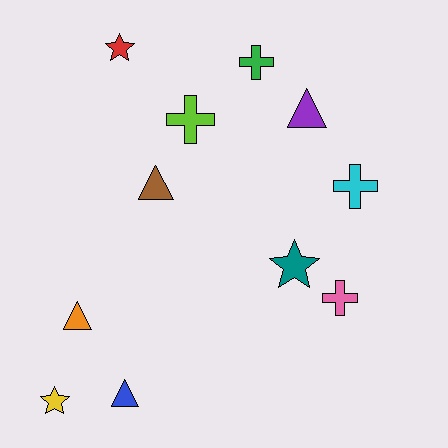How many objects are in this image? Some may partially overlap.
There are 11 objects.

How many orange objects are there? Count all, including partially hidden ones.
There is 1 orange object.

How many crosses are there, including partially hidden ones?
There are 4 crosses.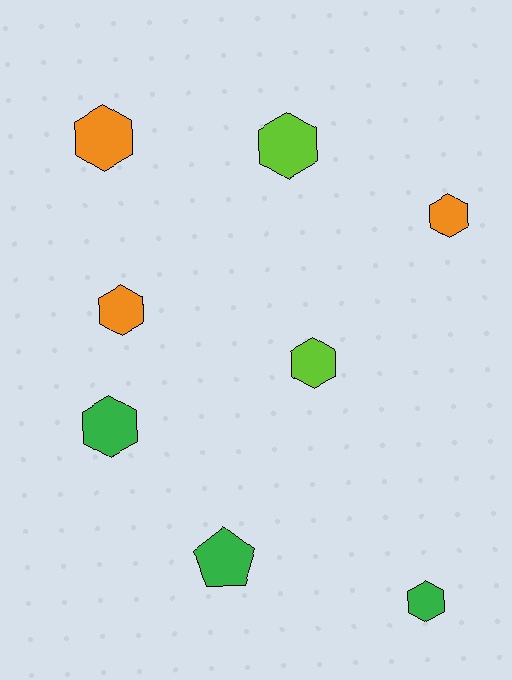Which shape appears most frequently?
Hexagon, with 7 objects.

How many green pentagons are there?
There is 1 green pentagon.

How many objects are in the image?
There are 8 objects.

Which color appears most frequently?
Green, with 3 objects.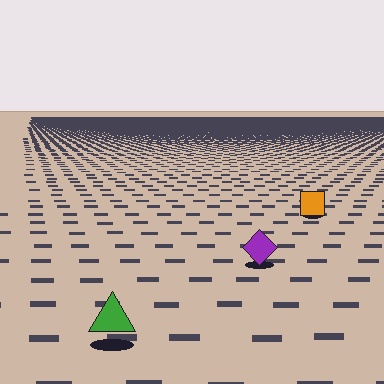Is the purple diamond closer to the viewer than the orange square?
Yes. The purple diamond is closer — you can tell from the texture gradient: the ground texture is coarser near it.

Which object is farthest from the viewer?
The orange square is farthest from the viewer. It appears smaller and the ground texture around it is denser.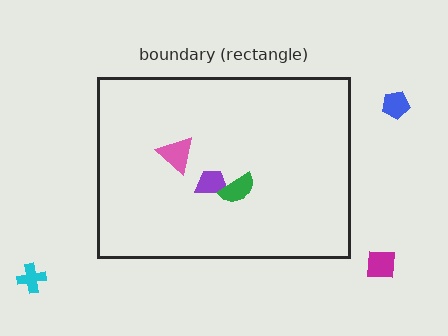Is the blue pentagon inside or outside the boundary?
Outside.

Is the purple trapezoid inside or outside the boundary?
Inside.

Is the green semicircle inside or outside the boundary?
Inside.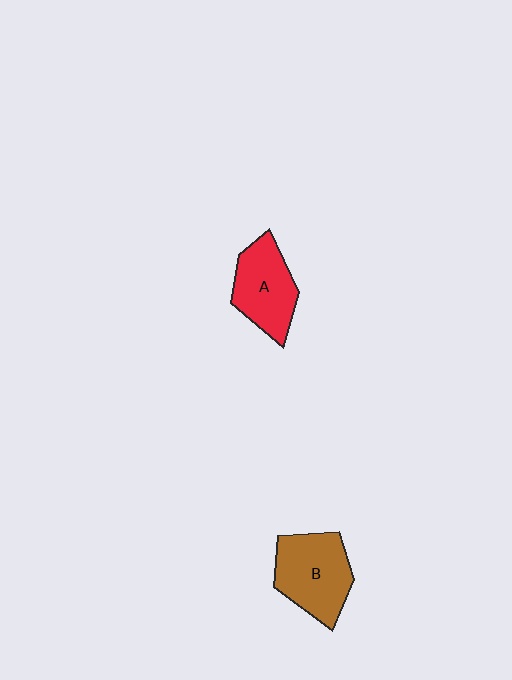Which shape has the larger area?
Shape B (brown).